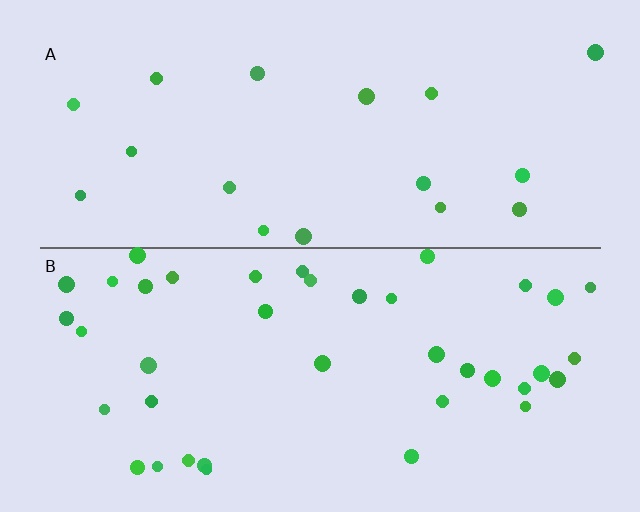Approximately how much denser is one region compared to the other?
Approximately 2.2× — region B over region A.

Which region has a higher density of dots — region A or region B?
B (the bottom).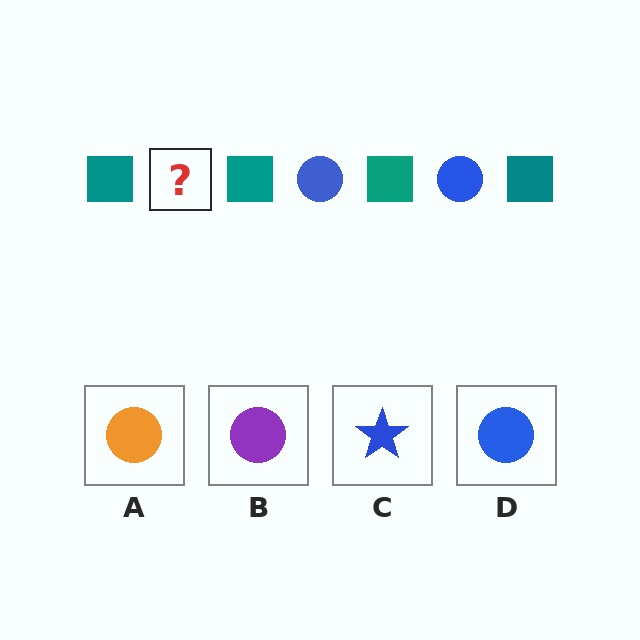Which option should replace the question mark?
Option D.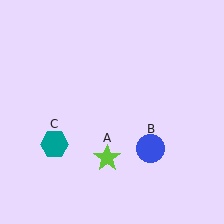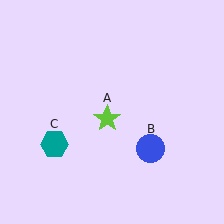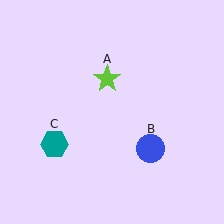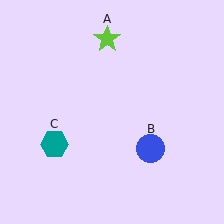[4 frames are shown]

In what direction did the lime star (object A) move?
The lime star (object A) moved up.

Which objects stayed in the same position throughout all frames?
Blue circle (object B) and teal hexagon (object C) remained stationary.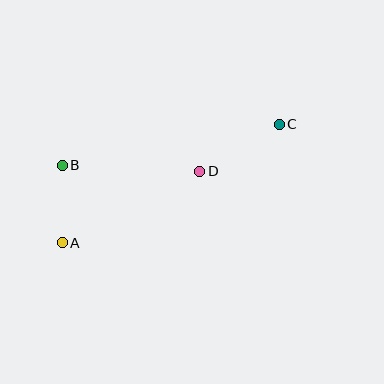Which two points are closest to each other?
Points A and B are closest to each other.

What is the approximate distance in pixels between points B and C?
The distance between B and C is approximately 221 pixels.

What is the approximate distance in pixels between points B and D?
The distance between B and D is approximately 138 pixels.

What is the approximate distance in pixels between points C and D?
The distance between C and D is approximately 92 pixels.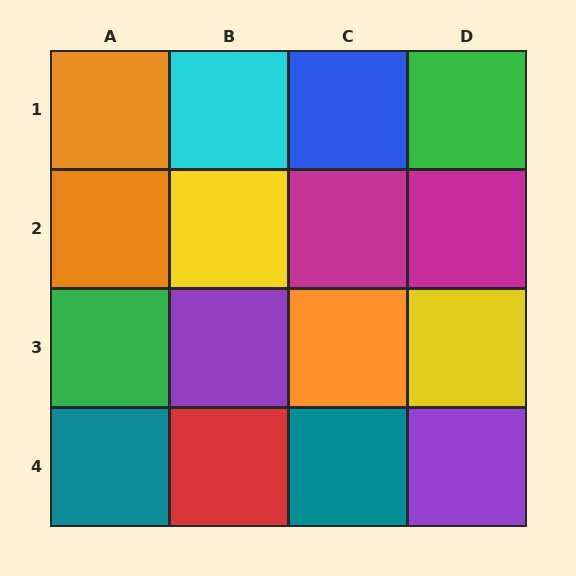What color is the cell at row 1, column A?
Orange.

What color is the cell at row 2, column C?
Magenta.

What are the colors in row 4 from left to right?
Teal, red, teal, purple.